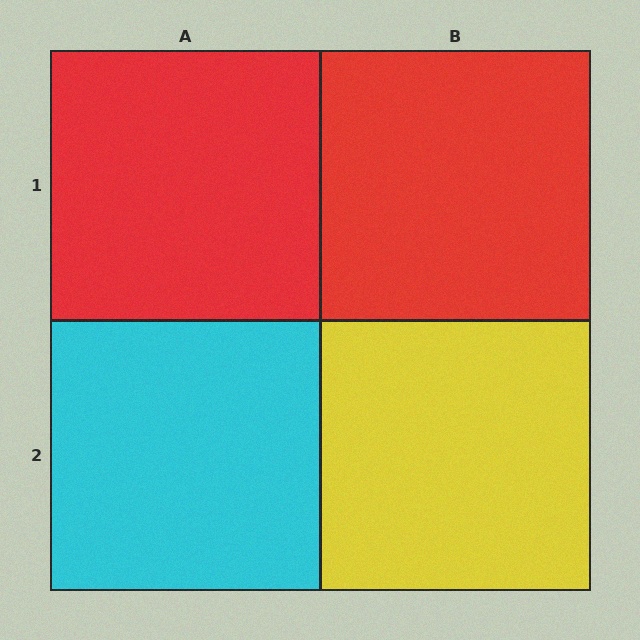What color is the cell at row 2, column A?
Cyan.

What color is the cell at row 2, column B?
Yellow.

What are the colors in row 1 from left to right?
Red, red.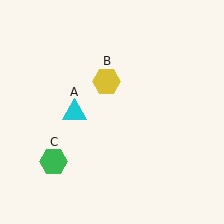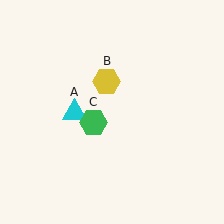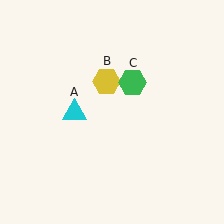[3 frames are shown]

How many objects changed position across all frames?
1 object changed position: green hexagon (object C).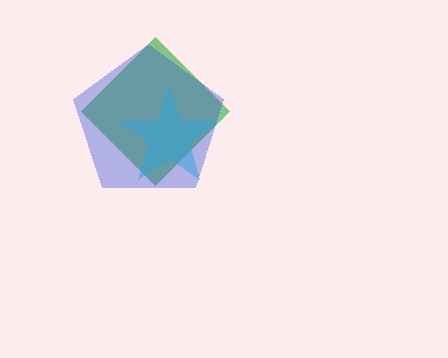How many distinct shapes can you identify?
There are 3 distinct shapes: a green diamond, a cyan star, a blue pentagon.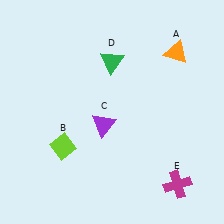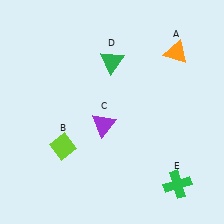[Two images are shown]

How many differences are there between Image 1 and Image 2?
There is 1 difference between the two images.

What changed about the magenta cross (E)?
In Image 1, E is magenta. In Image 2, it changed to green.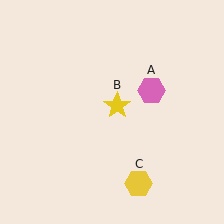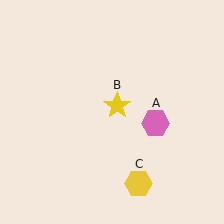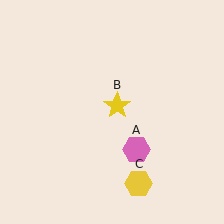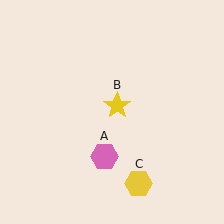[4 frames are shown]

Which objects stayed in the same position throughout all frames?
Yellow star (object B) and yellow hexagon (object C) remained stationary.